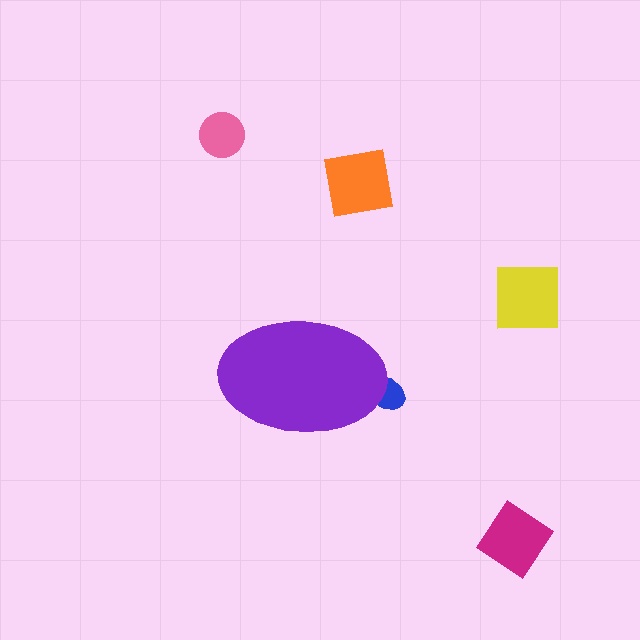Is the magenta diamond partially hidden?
No, the magenta diamond is fully visible.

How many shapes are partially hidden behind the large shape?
1 shape is partially hidden.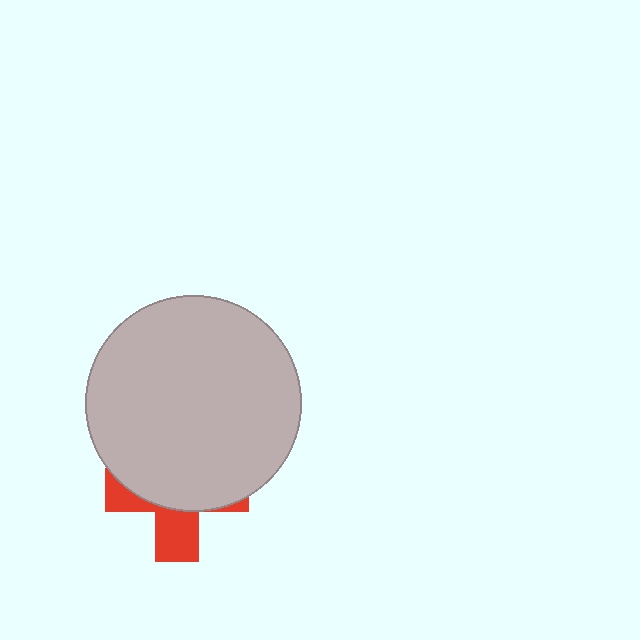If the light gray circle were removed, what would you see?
You would see the complete red cross.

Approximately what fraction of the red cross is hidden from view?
Roughly 66% of the red cross is hidden behind the light gray circle.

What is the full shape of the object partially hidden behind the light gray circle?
The partially hidden object is a red cross.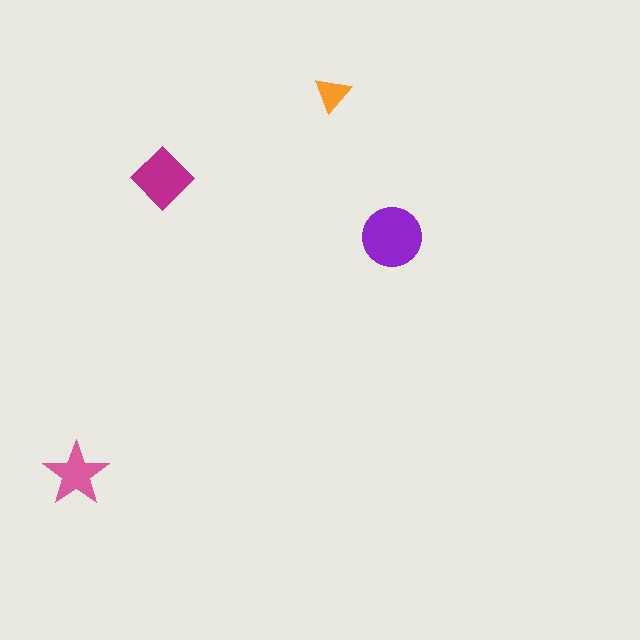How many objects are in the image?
There are 4 objects in the image.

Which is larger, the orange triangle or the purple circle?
The purple circle.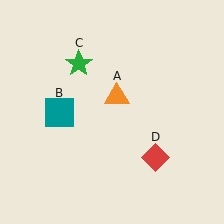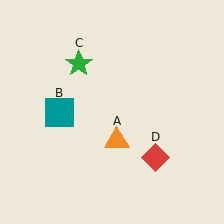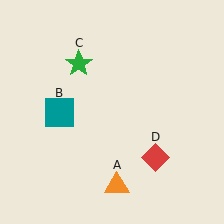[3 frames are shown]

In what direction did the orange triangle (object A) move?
The orange triangle (object A) moved down.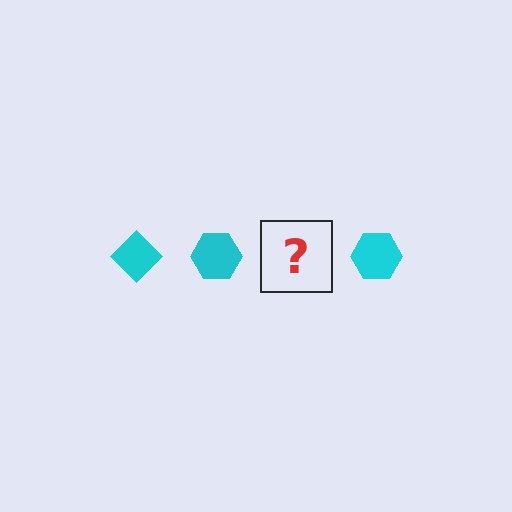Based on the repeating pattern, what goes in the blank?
The blank should be a cyan diamond.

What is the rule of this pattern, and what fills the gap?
The rule is that the pattern cycles through diamond, hexagon shapes in cyan. The gap should be filled with a cyan diamond.